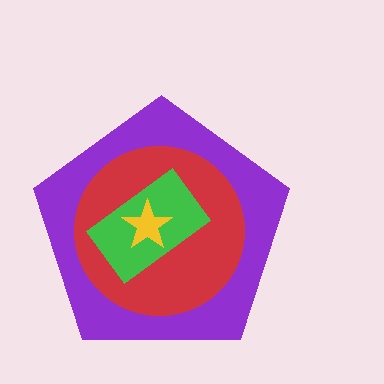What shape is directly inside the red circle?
The green rectangle.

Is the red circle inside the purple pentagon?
Yes.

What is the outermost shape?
The purple pentagon.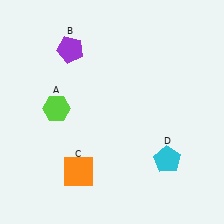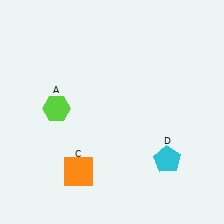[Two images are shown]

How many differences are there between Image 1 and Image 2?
There is 1 difference between the two images.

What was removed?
The purple pentagon (B) was removed in Image 2.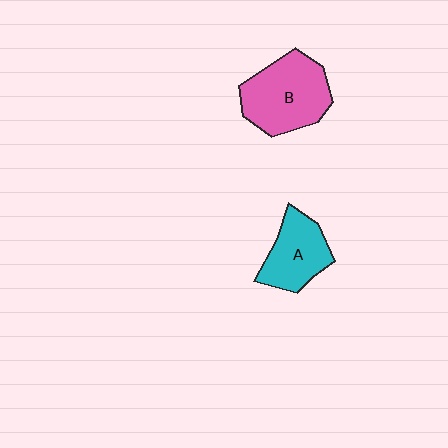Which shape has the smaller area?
Shape A (cyan).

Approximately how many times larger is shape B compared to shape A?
Approximately 1.4 times.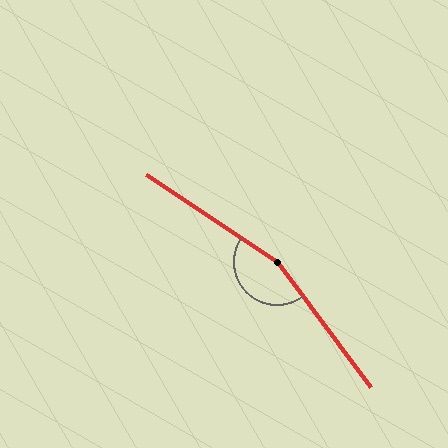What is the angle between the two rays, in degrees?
Approximately 160 degrees.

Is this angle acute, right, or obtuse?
It is obtuse.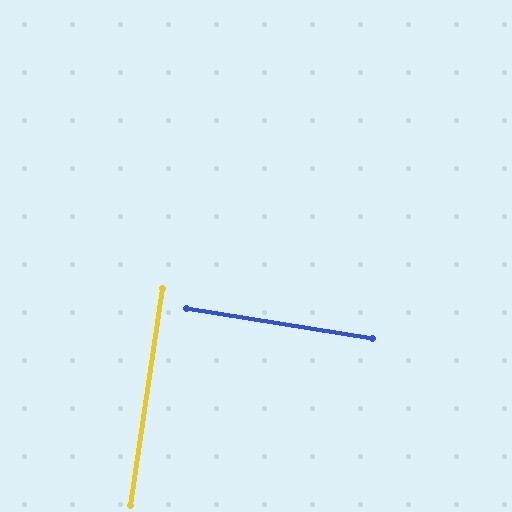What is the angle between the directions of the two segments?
Approximately 89 degrees.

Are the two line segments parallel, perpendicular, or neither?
Perpendicular — they meet at approximately 89°.